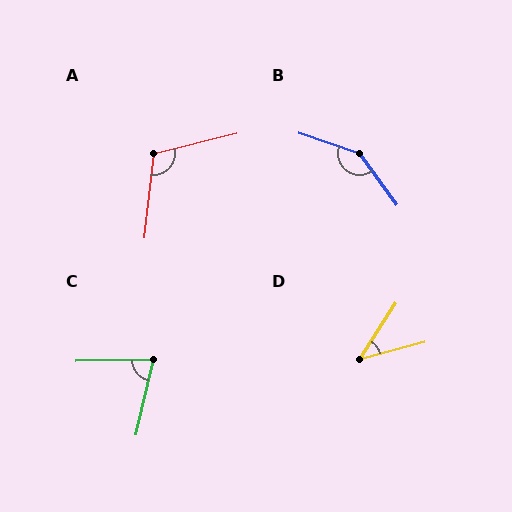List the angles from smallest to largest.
D (42°), C (75°), A (110°), B (145°).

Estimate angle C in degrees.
Approximately 75 degrees.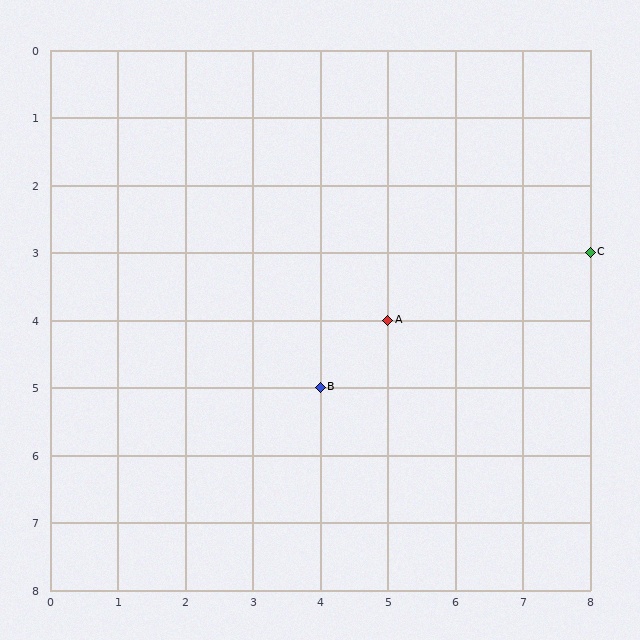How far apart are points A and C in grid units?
Points A and C are 3 columns and 1 row apart (about 3.2 grid units diagonally).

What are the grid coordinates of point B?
Point B is at grid coordinates (4, 5).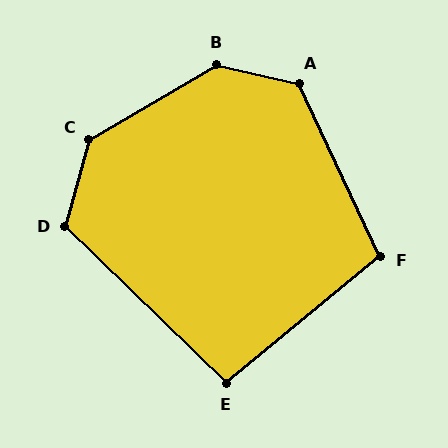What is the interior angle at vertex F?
Approximately 105 degrees (obtuse).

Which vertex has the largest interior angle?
B, at approximately 137 degrees.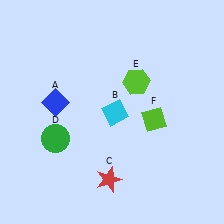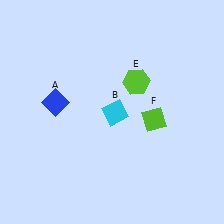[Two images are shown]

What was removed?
The red star (C), the green circle (D) were removed in Image 2.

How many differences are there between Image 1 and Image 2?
There are 2 differences between the two images.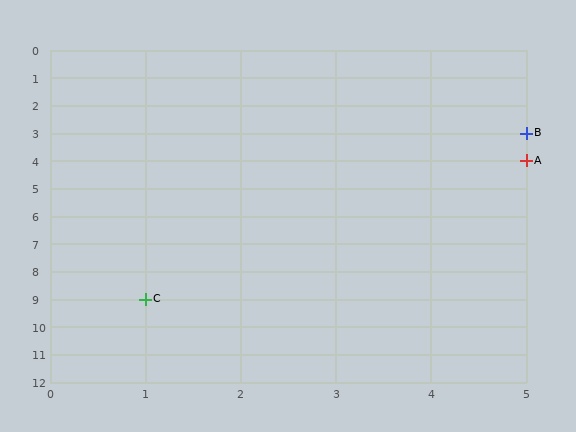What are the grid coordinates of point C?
Point C is at grid coordinates (1, 9).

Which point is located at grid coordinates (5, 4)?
Point A is at (5, 4).